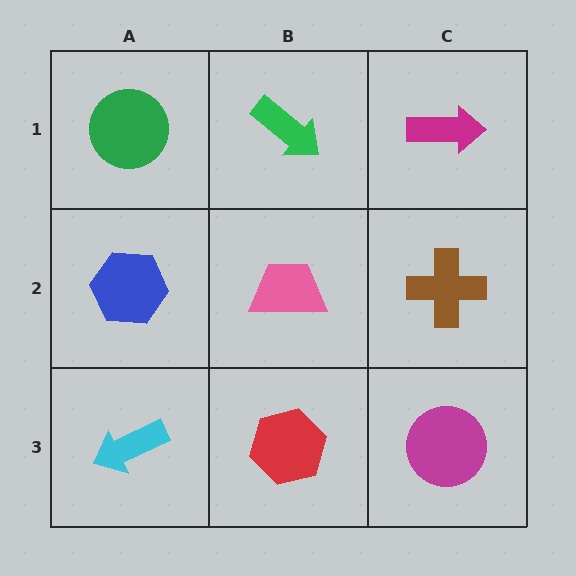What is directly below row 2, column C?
A magenta circle.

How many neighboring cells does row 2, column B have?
4.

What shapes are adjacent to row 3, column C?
A brown cross (row 2, column C), a red hexagon (row 3, column B).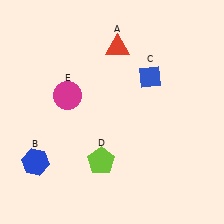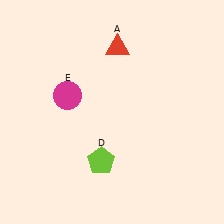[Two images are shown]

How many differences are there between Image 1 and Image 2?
There are 2 differences between the two images.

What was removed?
The blue diamond (C), the blue hexagon (B) were removed in Image 2.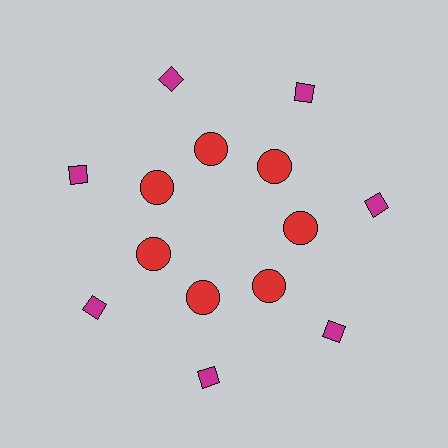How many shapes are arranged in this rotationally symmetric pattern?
There are 14 shapes, arranged in 7 groups of 2.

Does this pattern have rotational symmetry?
Yes, this pattern has 7-fold rotational symmetry. It looks the same after rotating 51 degrees around the center.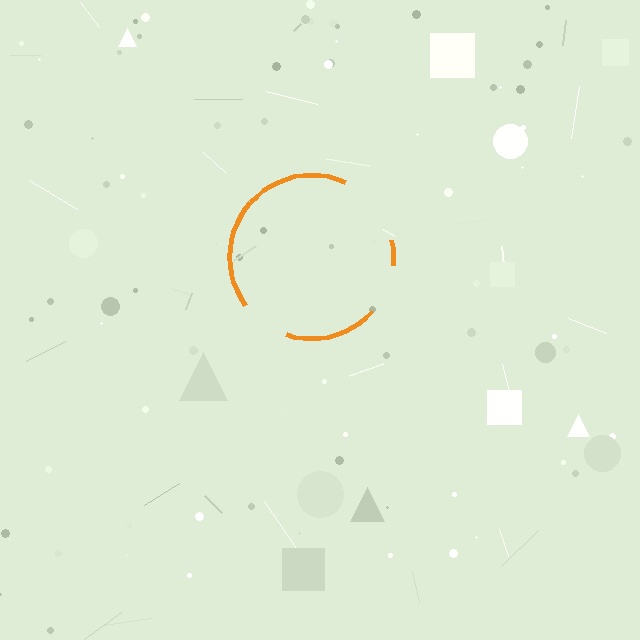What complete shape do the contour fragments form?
The contour fragments form a circle.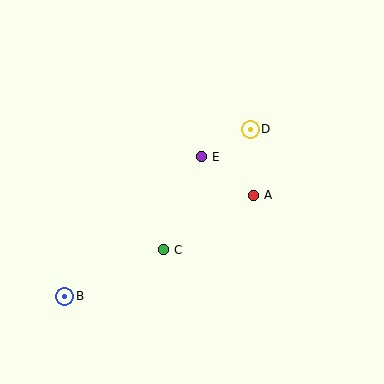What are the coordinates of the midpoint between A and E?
The midpoint between A and E is at (227, 176).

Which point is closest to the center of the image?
Point E at (201, 157) is closest to the center.